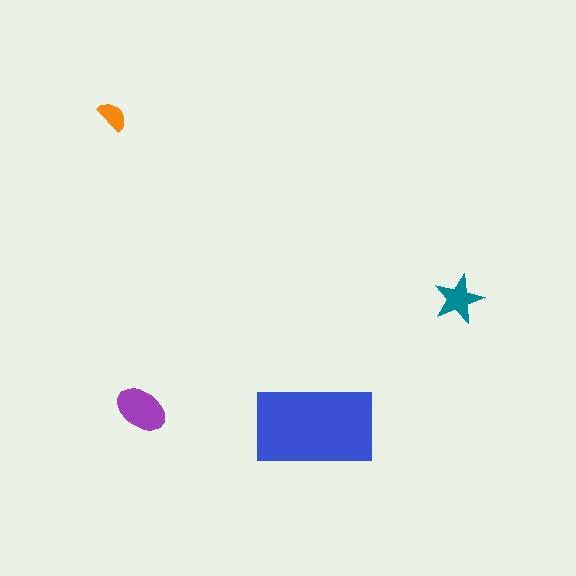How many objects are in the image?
There are 4 objects in the image.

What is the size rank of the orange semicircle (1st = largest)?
4th.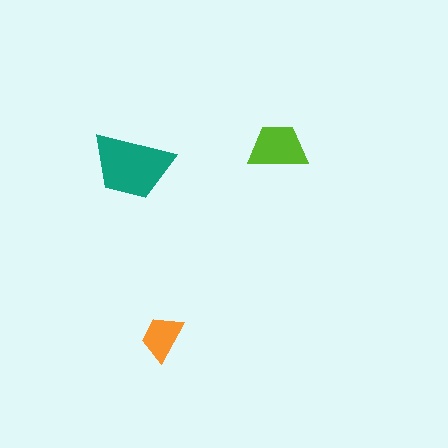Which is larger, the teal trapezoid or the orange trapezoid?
The teal one.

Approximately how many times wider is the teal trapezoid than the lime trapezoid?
About 1.5 times wider.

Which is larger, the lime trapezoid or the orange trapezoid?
The lime one.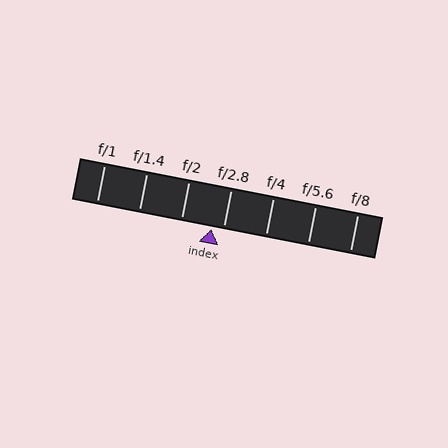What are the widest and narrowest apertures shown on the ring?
The widest aperture shown is f/1 and the narrowest is f/8.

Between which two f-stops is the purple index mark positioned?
The index mark is between f/2 and f/2.8.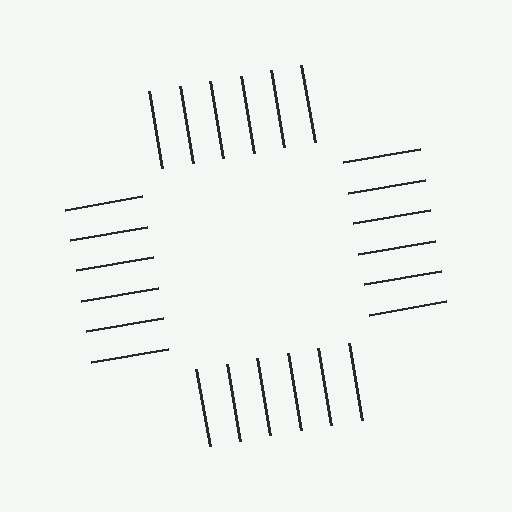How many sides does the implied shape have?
4 sides — the line-ends trace a square.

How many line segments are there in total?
24 — 6 along each of the 4 edges.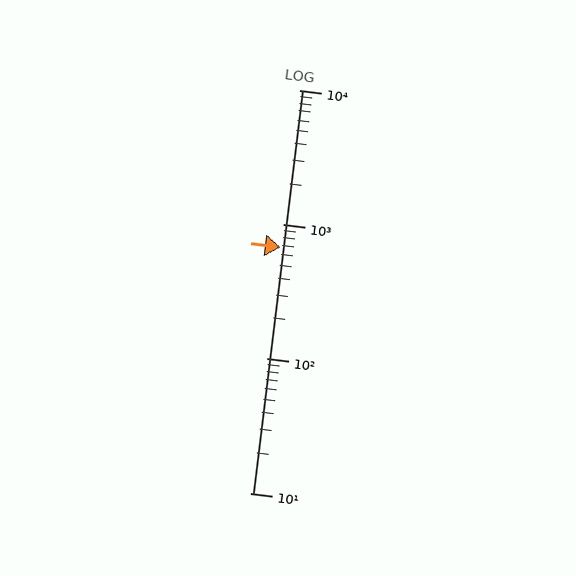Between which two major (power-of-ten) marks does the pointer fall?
The pointer is between 100 and 1000.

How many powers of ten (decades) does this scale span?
The scale spans 3 decades, from 10 to 10000.